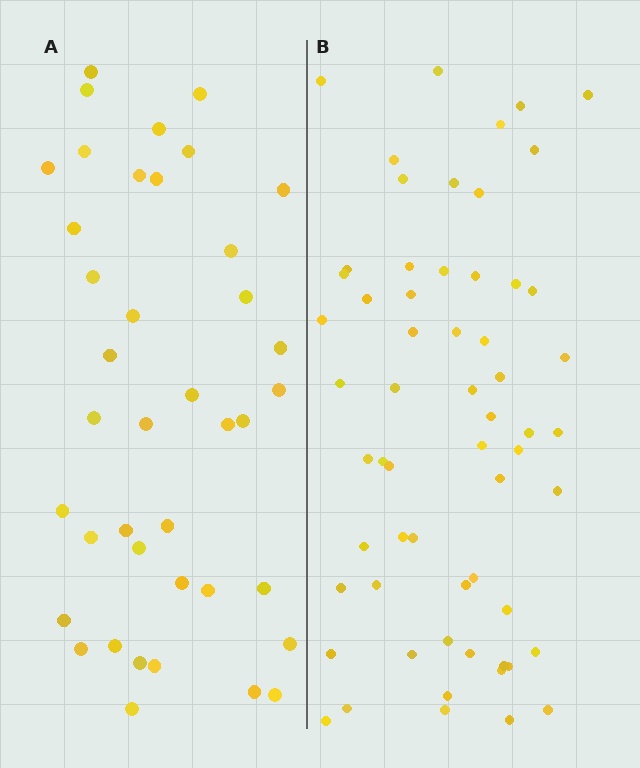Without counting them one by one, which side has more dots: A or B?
Region B (the right region) has more dots.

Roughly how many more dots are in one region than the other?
Region B has approximately 20 more dots than region A.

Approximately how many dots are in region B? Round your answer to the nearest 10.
About 60 dots.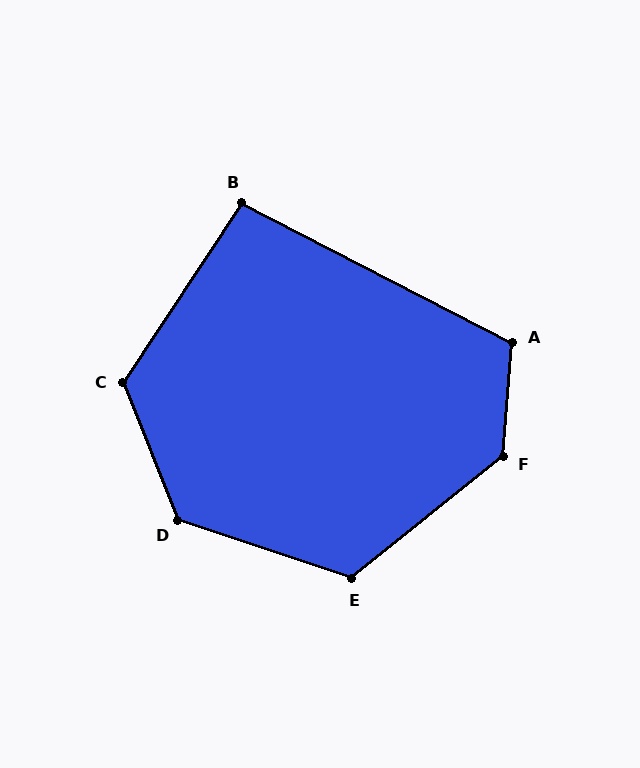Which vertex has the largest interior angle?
F, at approximately 133 degrees.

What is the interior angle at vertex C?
Approximately 125 degrees (obtuse).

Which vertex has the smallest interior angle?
B, at approximately 96 degrees.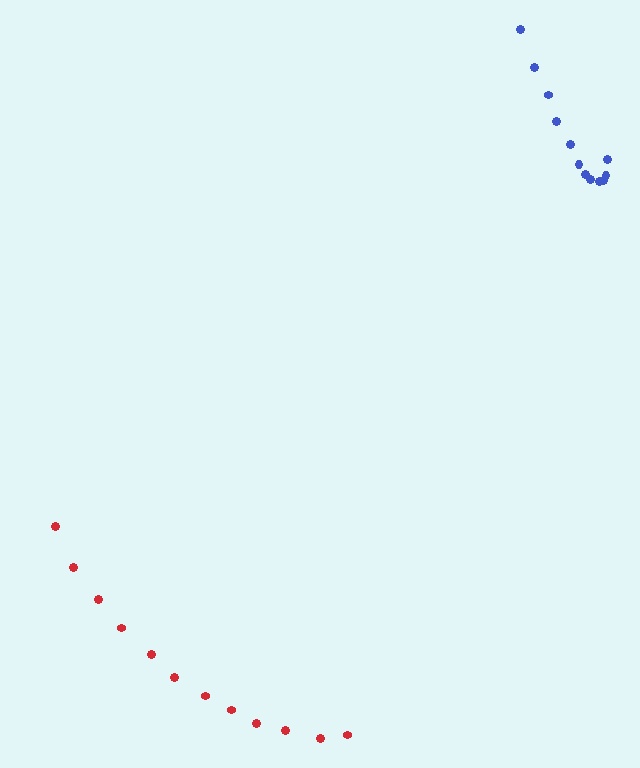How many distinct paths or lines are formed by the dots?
There are 2 distinct paths.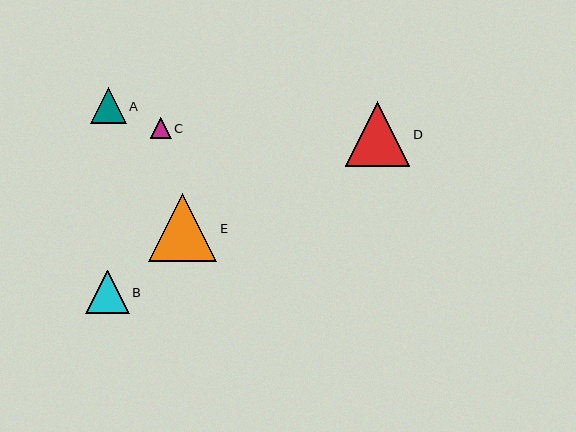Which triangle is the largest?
Triangle E is the largest with a size of approximately 68 pixels.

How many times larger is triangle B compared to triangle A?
Triangle B is approximately 1.2 times the size of triangle A.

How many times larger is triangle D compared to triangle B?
Triangle D is approximately 1.5 times the size of triangle B.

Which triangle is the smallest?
Triangle C is the smallest with a size of approximately 21 pixels.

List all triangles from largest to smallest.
From largest to smallest: E, D, B, A, C.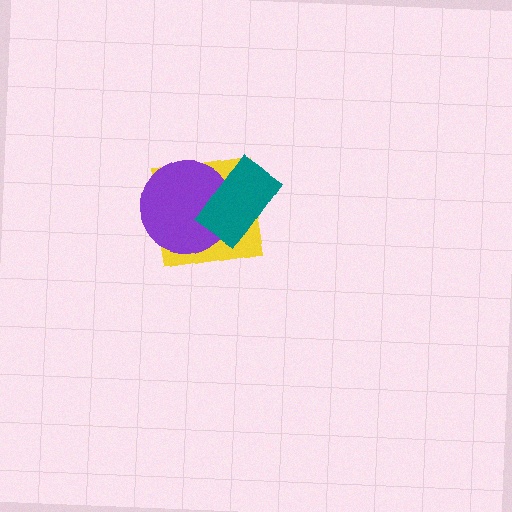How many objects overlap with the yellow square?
2 objects overlap with the yellow square.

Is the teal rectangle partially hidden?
No, no other shape covers it.